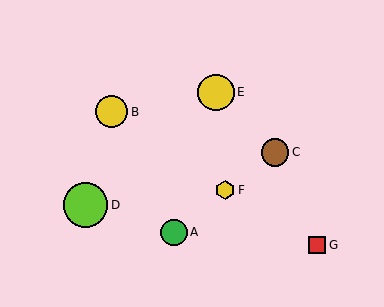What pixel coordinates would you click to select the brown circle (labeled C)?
Click at (275, 152) to select the brown circle C.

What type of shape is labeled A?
Shape A is a green circle.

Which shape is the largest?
The lime circle (labeled D) is the largest.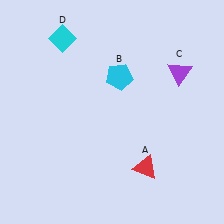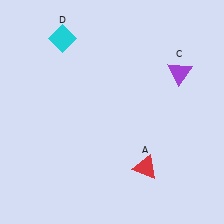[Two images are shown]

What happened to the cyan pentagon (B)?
The cyan pentagon (B) was removed in Image 2. It was in the top-right area of Image 1.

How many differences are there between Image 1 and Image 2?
There is 1 difference between the two images.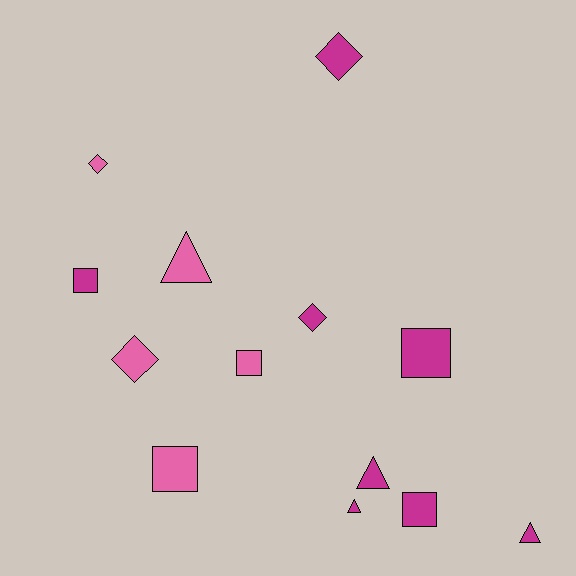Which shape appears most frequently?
Square, with 5 objects.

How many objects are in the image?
There are 13 objects.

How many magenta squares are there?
There are 3 magenta squares.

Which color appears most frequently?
Magenta, with 8 objects.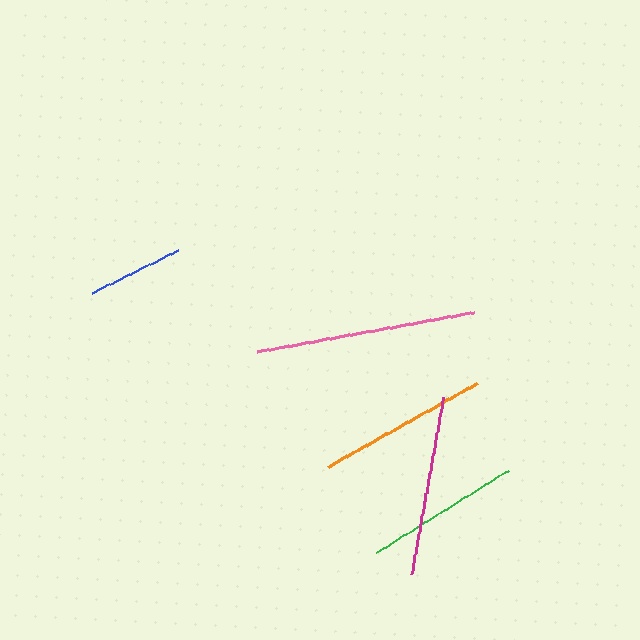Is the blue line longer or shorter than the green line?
The green line is longer than the blue line.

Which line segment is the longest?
The pink line is the longest at approximately 220 pixels.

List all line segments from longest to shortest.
From longest to shortest: pink, magenta, orange, green, blue.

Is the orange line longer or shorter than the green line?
The orange line is longer than the green line.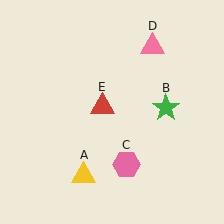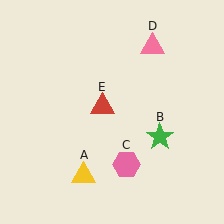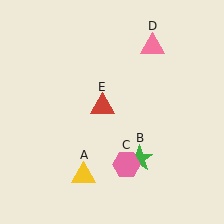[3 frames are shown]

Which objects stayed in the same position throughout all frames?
Yellow triangle (object A) and pink hexagon (object C) and pink triangle (object D) and red triangle (object E) remained stationary.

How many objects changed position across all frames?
1 object changed position: green star (object B).